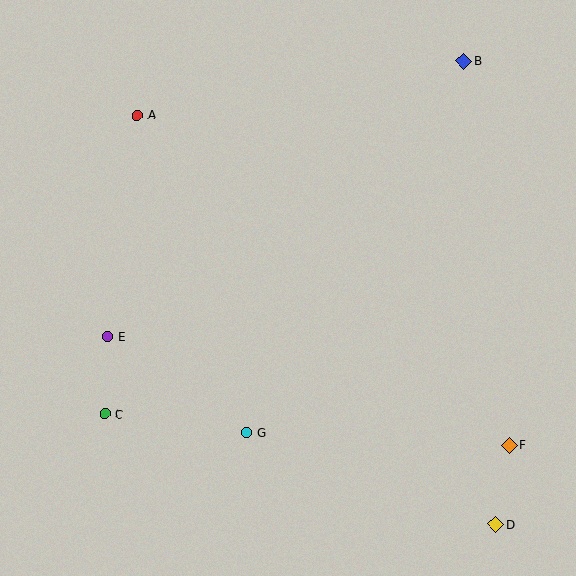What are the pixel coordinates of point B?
Point B is at (464, 61).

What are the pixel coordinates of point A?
Point A is at (137, 115).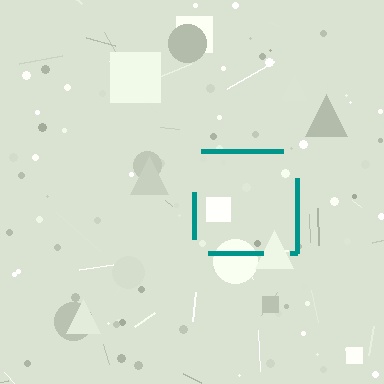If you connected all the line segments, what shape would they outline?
They would outline a square.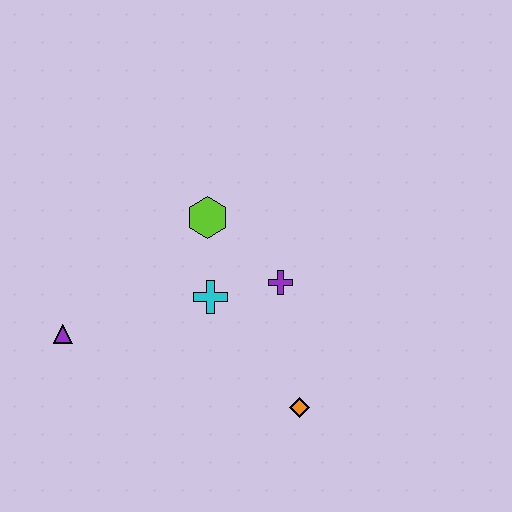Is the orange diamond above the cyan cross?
No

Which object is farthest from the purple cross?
The purple triangle is farthest from the purple cross.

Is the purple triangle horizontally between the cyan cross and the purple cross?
No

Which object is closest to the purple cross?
The cyan cross is closest to the purple cross.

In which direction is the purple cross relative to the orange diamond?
The purple cross is above the orange diamond.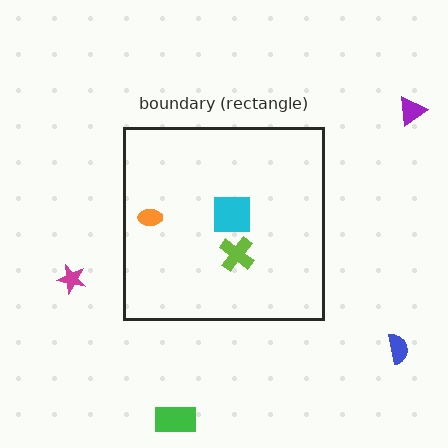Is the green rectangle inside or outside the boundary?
Outside.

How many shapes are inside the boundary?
3 inside, 4 outside.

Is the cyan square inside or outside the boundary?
Inside.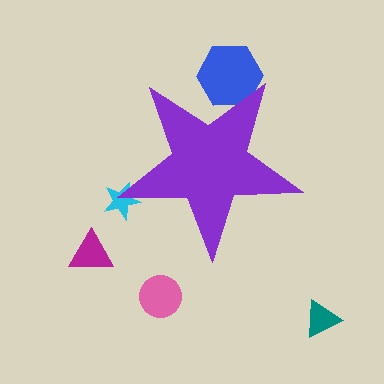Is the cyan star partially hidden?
Yes, the cyan star is partially hidden behind the purple star.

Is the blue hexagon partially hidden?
Yes, the blue hexagon is partially hidden behind the purple star.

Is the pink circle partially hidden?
No, the pink circle is fully visible.